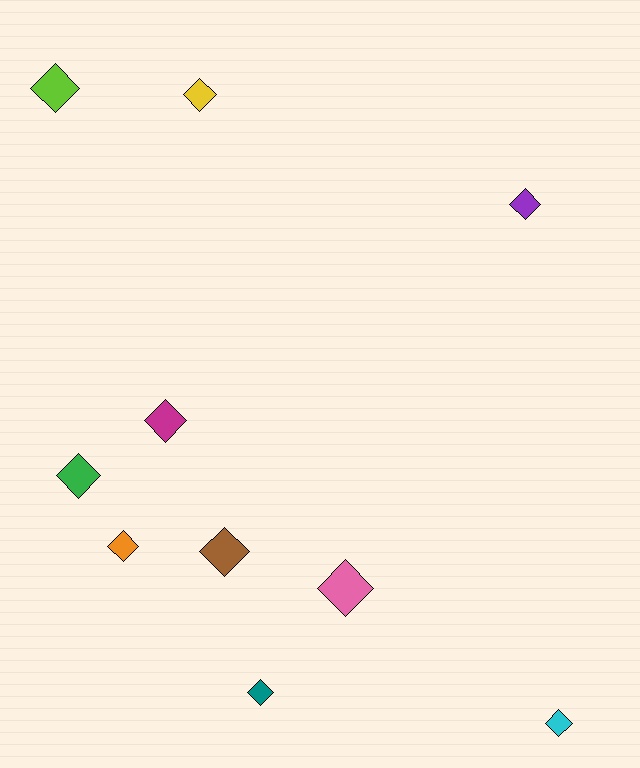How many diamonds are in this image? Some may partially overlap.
There are 10 diamonds.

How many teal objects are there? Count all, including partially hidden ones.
There is 1 teal object.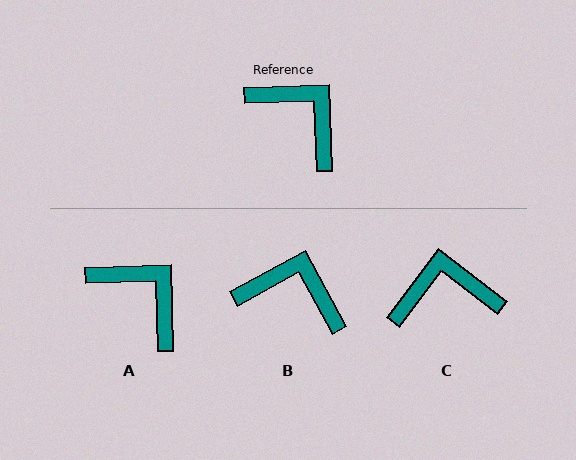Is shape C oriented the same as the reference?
No, it is off by about 51 degrees.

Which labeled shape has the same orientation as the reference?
A.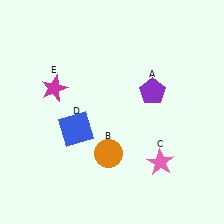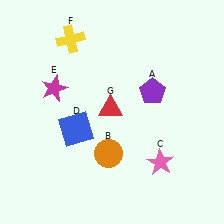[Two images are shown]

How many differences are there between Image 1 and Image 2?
There are 2 differences between the two images.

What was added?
A yellow cross (F), a red triangle (G) were added in Image 2.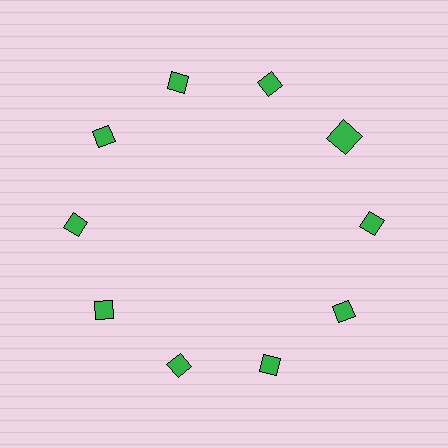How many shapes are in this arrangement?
There are 10 shapes arranged in a ring pattern.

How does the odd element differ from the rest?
It has a different shape: square instead of diamond.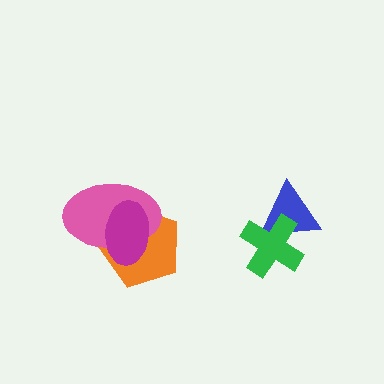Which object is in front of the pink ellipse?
The magenta ellipse is in front of the pink ellipse.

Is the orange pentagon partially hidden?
Yes, it is partially covered by another shape.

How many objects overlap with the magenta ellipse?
2 objects overlap with the magenta ellipse.